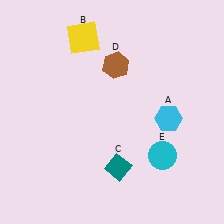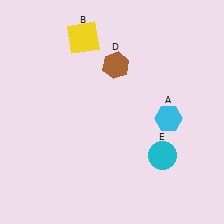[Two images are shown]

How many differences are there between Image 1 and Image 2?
There is 1 difference between the two images.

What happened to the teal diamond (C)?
The teal diamond (C) was removed in Image 2. It was in the bottom-right area of Image 1.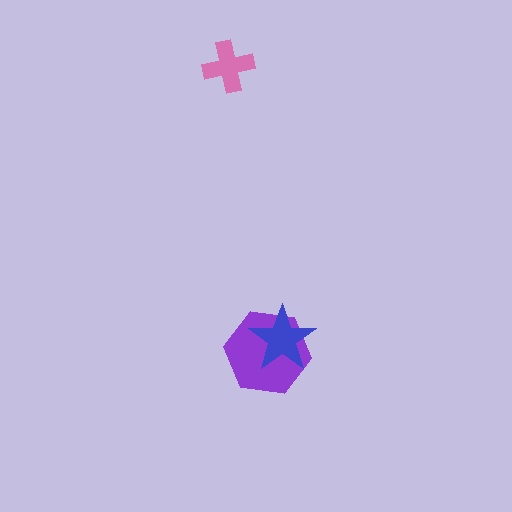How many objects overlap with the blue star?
1 object overlaps with the blue star.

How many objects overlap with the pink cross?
0 objects overlap with the pink cross.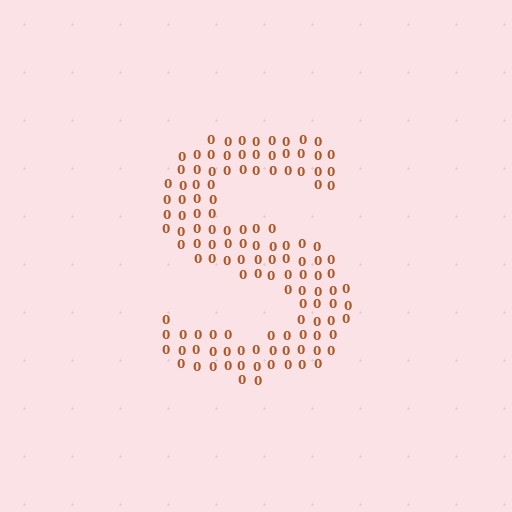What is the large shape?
The large shape is the letter S.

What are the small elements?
The small elements are digit 0's.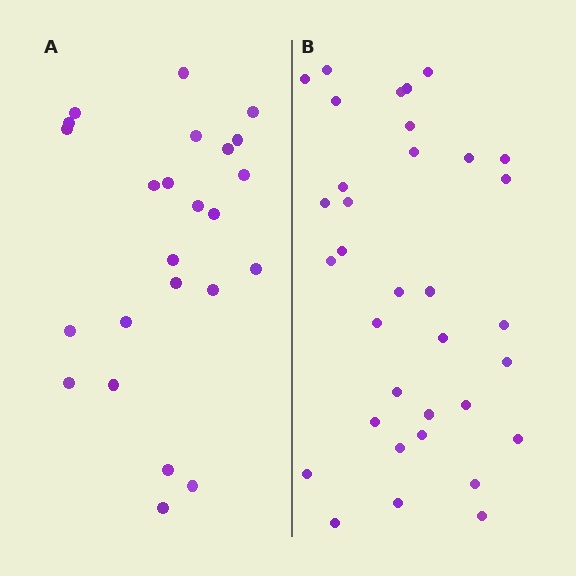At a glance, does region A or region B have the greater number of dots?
Region B (the right region) has more dots.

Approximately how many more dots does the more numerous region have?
Region B has roughly 10 or so more dots than region A.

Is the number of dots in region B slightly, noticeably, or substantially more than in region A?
Region B has noticeably more, but not dramatically so. The ratio is roughly 1.4 to 1.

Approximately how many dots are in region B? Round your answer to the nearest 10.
About 30 dots. (The exact count is 34, which rounds to 30.)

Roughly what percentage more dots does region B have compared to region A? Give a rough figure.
About 40% more.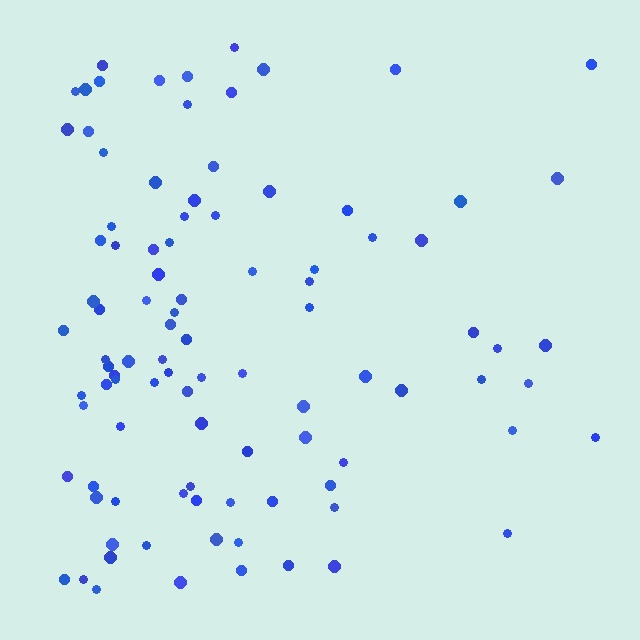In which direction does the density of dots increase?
From right to left, with the left side densest.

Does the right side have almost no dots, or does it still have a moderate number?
Still a moderate number, just noticeably fewer than the left.